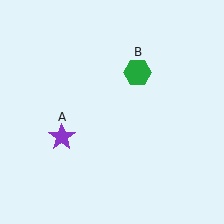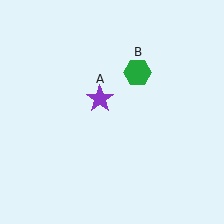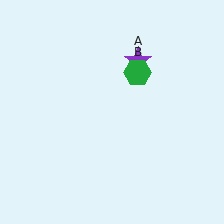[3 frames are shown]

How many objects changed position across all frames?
1 object changed position: purple star (object A).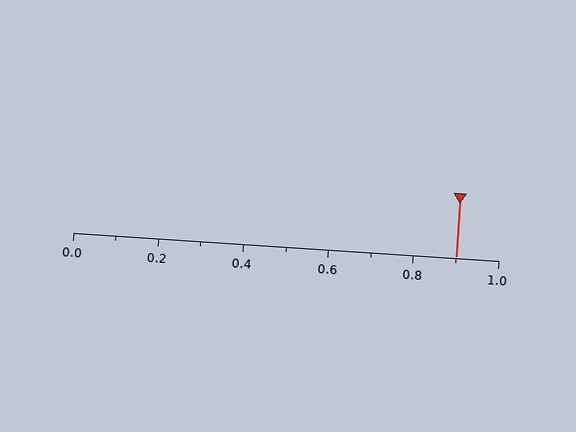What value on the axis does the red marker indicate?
The marker indicates approximately 0.9.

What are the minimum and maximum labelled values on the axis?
The axis runs from 0.0 to 1.0.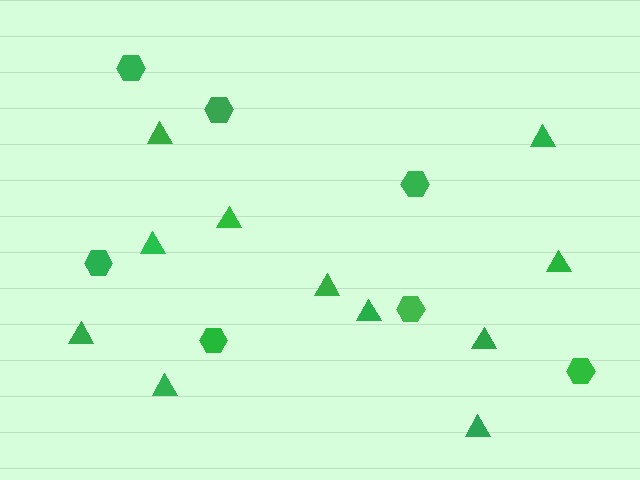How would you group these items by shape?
There are 2 groups: one group of hexagons (7) and one group of triangles (11).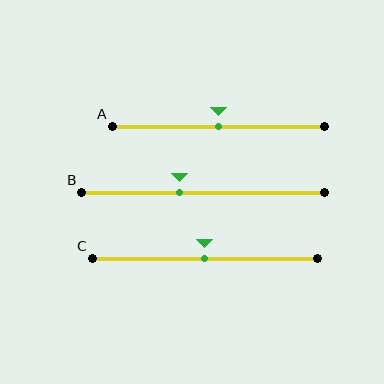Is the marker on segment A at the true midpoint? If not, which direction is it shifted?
Yes, the marker on segment A is at the true midpoint.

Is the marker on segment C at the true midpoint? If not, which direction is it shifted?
Yes, the marker on segment C is at the true midpoint.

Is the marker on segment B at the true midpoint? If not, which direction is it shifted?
No, the marker on segment B is shifted to the left by about 9% of the segment length.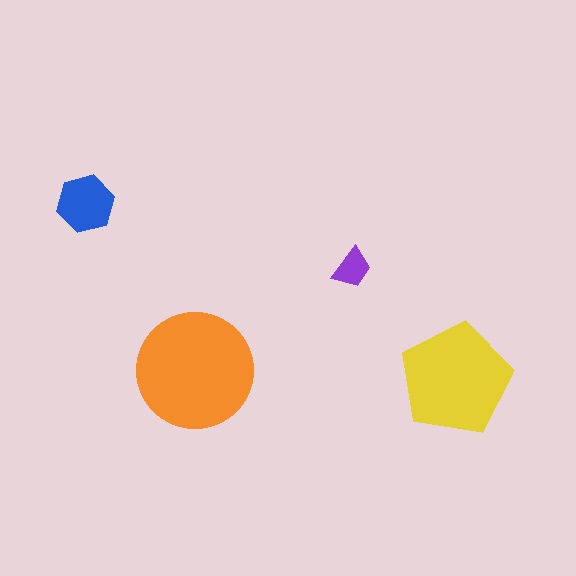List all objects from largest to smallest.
The orange circle, the yellow pentagon, the blue hexagon, the purple trapezoid.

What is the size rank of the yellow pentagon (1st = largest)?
2nd.